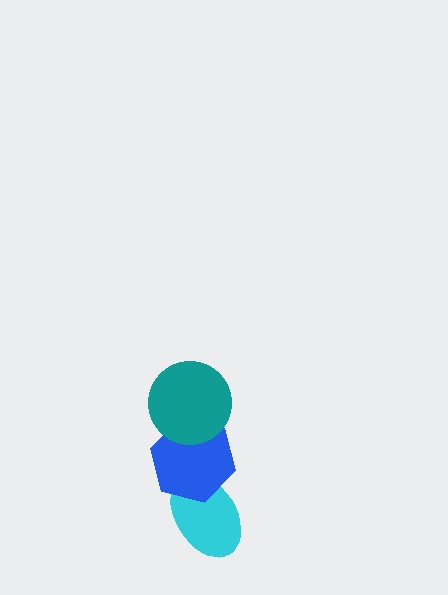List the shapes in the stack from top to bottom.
From top to bottom: the teal circle, the blue hexagon, the cyan ellipse.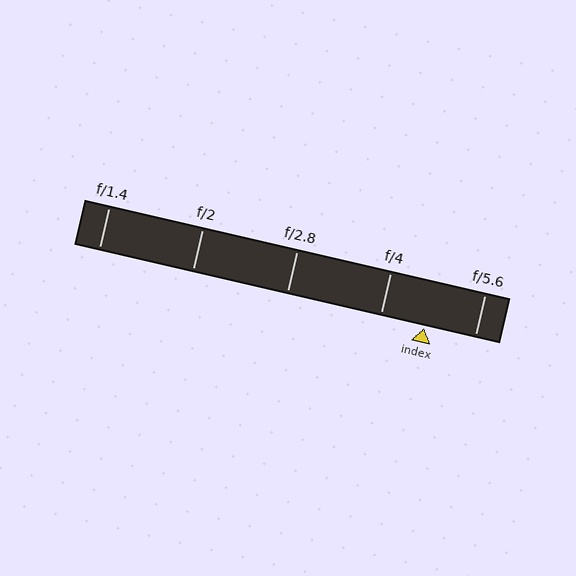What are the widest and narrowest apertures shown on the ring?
The widest aperture shown is f/1.4 and the narrowest is f/5.6.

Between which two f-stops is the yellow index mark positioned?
The index mark is between f/4 and f/5.6.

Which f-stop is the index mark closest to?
The index mark is closest to f/4.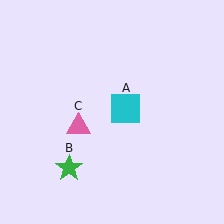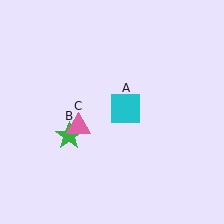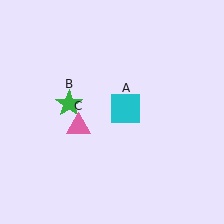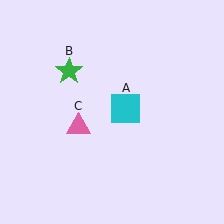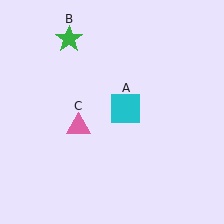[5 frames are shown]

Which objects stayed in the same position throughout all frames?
Cyan square (object A) and pink triangle (object C) remained stationary.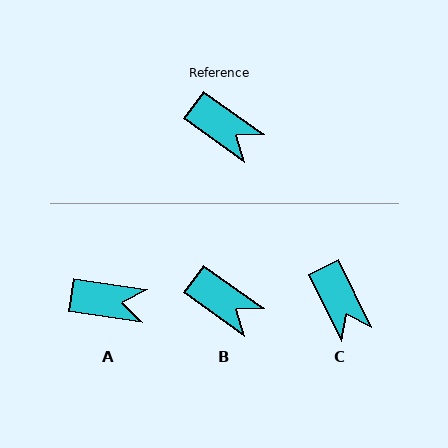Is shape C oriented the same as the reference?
No, it is off by about 29 degrees.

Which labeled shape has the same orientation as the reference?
B.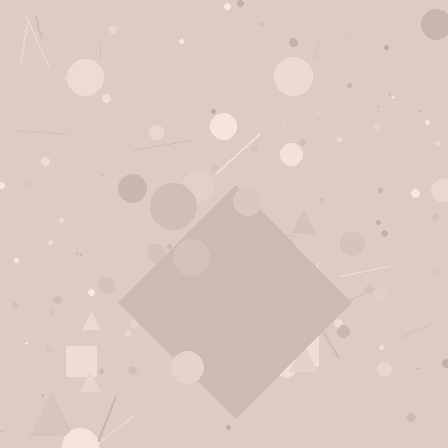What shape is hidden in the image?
A diamond is hidden in the image.